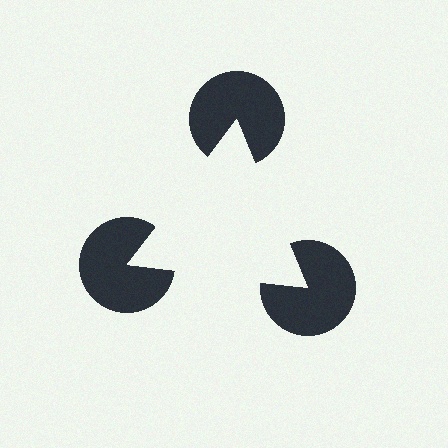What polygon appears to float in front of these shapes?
An illusory triangle — its edges are inferred from the aligned wedge cuts in the pac-man discs, not physically drawn.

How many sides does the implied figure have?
3 sides.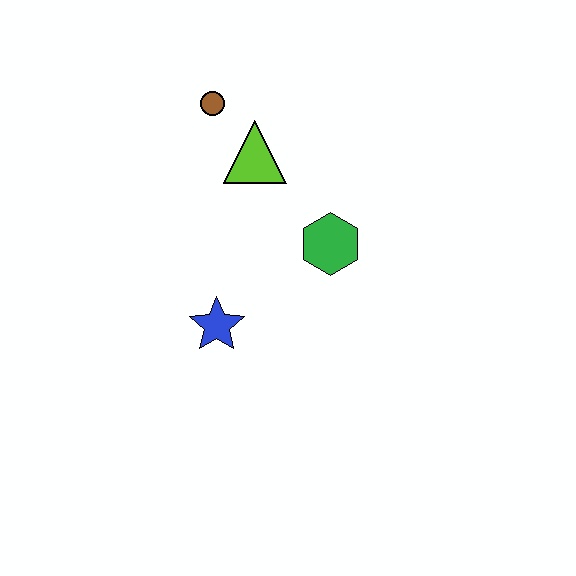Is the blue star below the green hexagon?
Yes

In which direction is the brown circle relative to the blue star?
The brown circle is above the blue star.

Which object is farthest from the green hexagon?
The brown circle is farthest from the green hexagon.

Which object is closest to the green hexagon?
The lime triangle is closest to the green hexagon.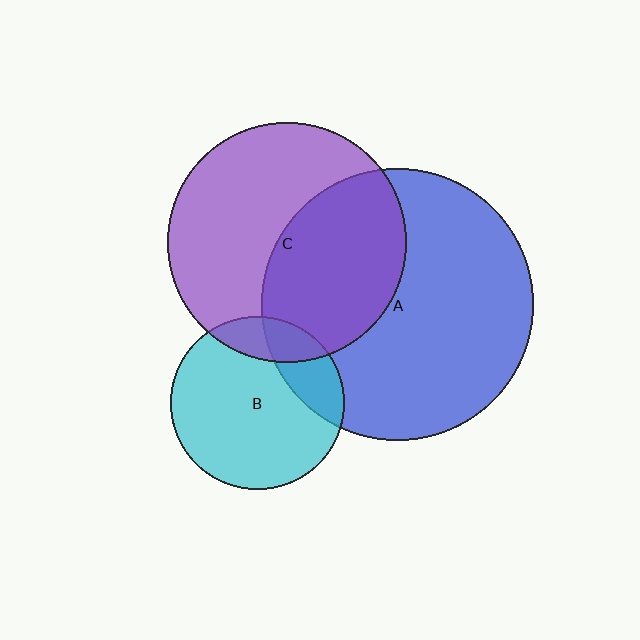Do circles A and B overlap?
Yes.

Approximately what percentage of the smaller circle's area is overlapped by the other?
Approximately 20%.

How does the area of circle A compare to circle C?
Approximately 1.3 times.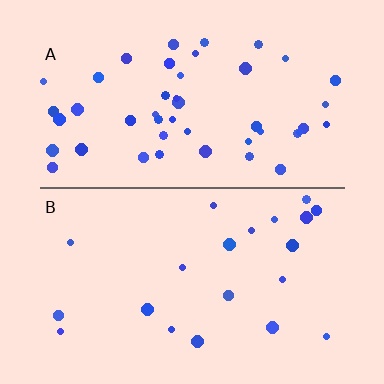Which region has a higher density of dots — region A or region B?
A (the top).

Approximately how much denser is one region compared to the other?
Approximately 2.2× — region A over region B.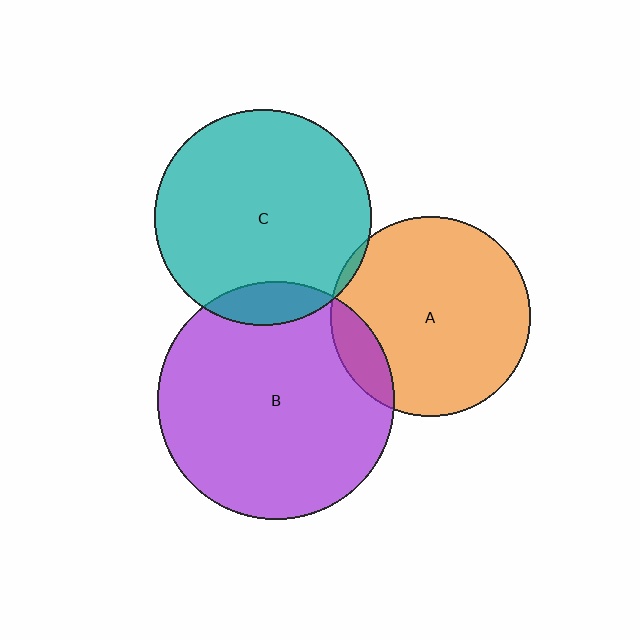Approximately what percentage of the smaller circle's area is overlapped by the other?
Approximately 10%.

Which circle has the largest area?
Circle B (purple).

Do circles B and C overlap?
Yes.